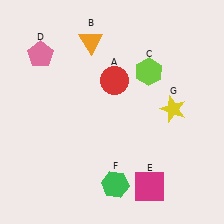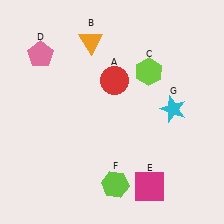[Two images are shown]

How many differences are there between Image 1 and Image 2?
There are 2 differences between the two images.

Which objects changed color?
F changed from green to lime. G changed from yellow to cyan.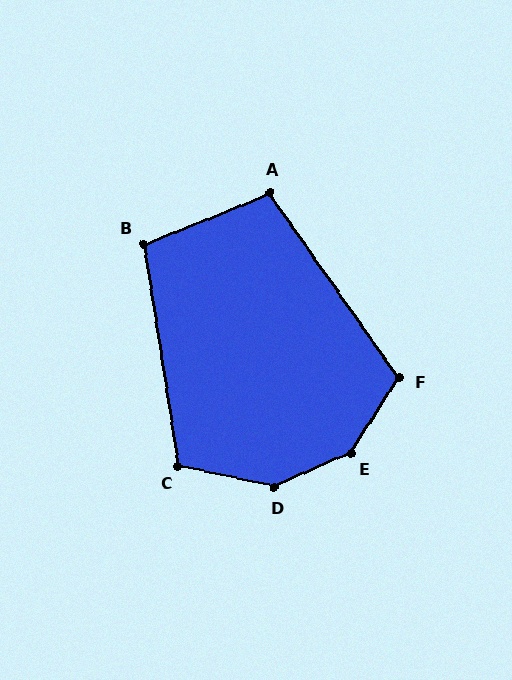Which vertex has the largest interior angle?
E, at approximately 146 degrees.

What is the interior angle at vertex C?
Approximately 111 degrees (obtuse).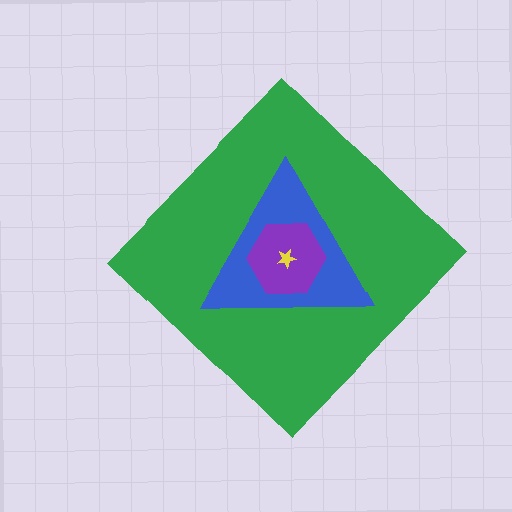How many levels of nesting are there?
4.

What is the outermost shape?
The green diamond.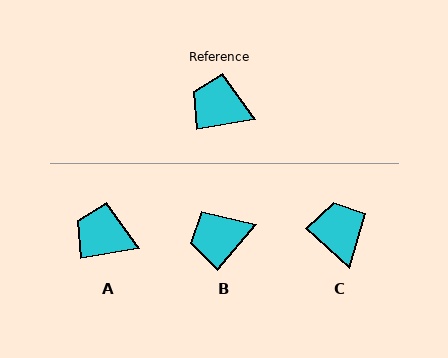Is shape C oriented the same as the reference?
No, it is off by about 51 degrees.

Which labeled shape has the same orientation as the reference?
A.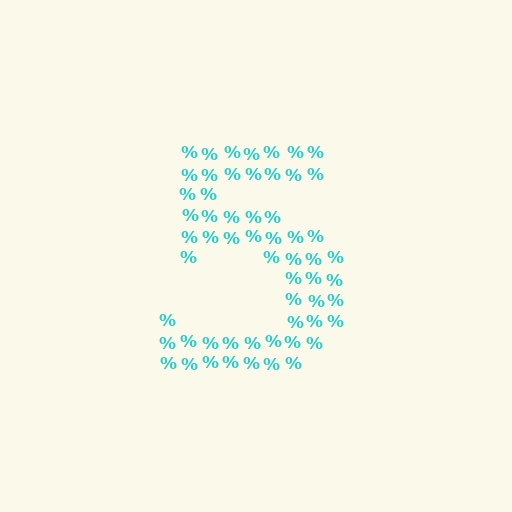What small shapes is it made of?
It is made of small percent signs.